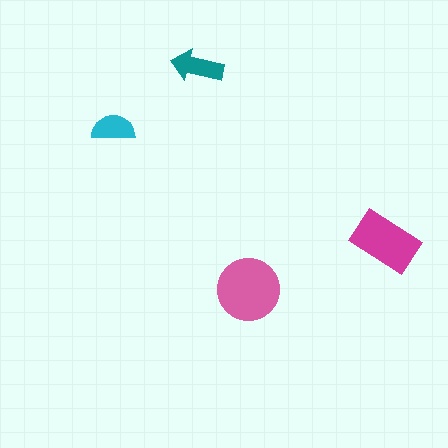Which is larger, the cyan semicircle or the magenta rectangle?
The magenta rectangle.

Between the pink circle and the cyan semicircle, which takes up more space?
The pink circle.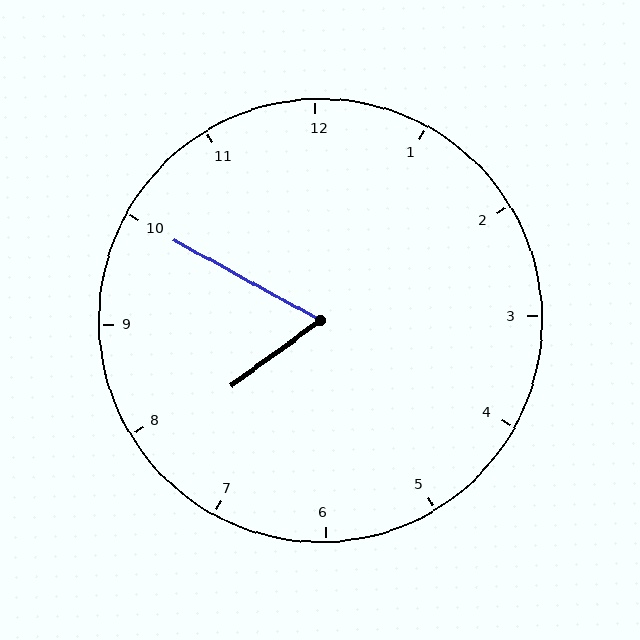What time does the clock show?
7:50.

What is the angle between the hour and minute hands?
Approximately 65 degrees.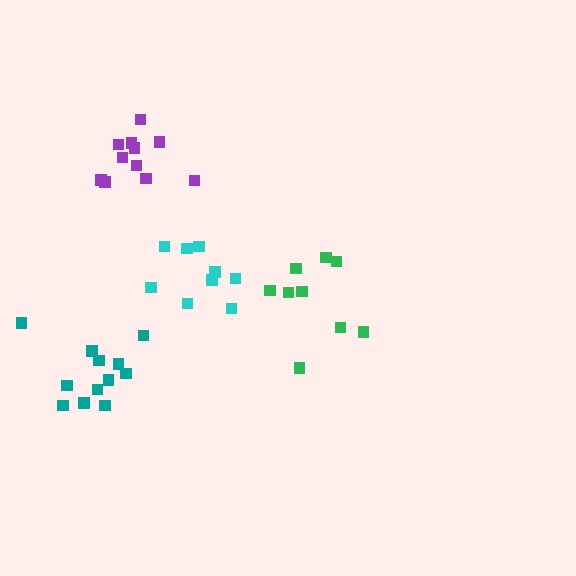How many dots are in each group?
Group 1: 11 dots, Group 2: 9 dots, Group 3: 9 dots, Group 4: 12 dots (41 total).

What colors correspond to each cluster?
The clusters are colored: purple, green, cyan, teal.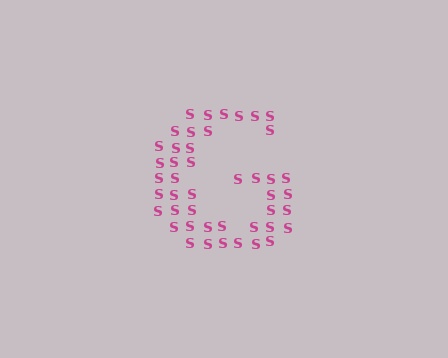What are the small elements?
The small elements are letter S's.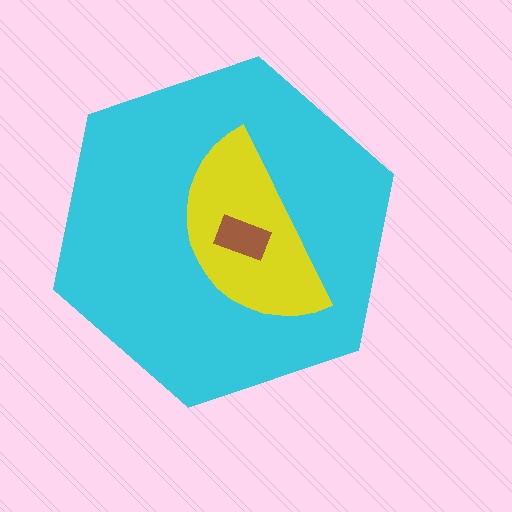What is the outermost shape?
The cyan hexagon.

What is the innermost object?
The brown rectangle.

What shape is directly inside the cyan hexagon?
The yellow semicircle.